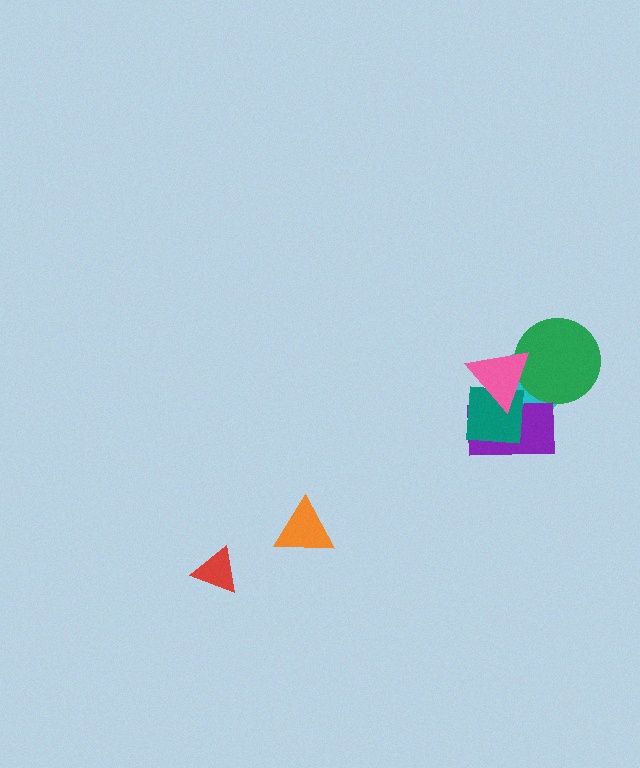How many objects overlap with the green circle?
2 objects overlap with the green circle.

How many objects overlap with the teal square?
3 objects overlap with the teal square.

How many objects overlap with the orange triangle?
0 objects overlap with the orange triangle.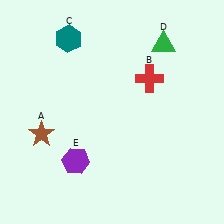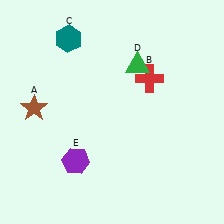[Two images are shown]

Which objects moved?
The objects that moved are: the brown star (A), the green triangle (D).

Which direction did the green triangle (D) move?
The green triangle (D) moved left.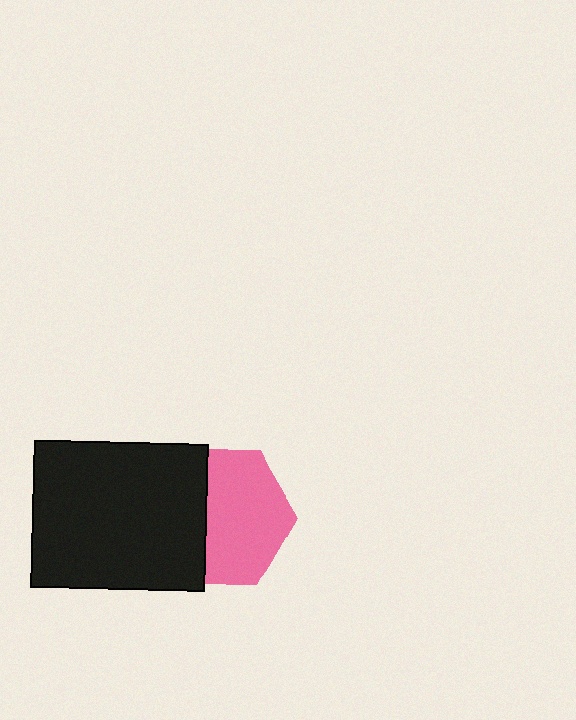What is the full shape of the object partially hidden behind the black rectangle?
The partially hidden object is a pink hexagon.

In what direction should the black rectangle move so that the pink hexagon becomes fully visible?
The black rectangle should move left. That is the shortest direction to clear the overlap and leave the pink hexagon fully visible.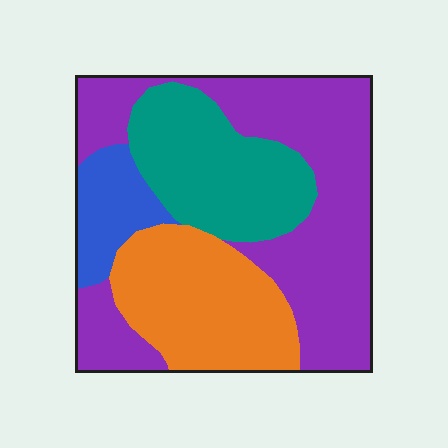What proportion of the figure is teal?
Teal covers about 20% of the figure.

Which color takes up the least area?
Blue, at roughly 10%.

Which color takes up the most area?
Purple, at roughly 45%.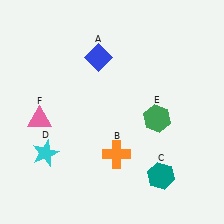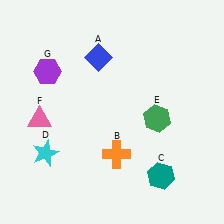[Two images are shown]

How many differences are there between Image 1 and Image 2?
There is 1 difference between the two images.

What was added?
A purple hexagon (G) was added in Image 2.